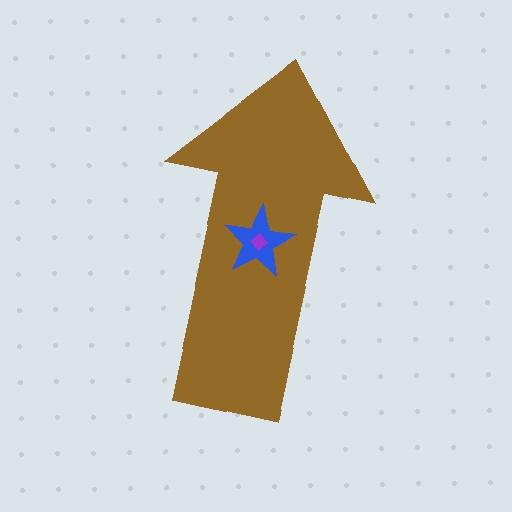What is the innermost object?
The purple diamond.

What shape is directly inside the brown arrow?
The blue star.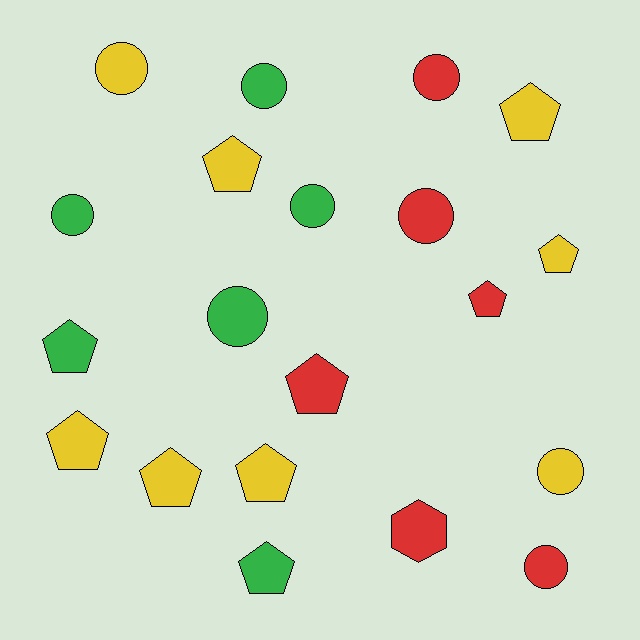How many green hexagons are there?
There are no green hexagons.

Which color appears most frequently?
Yellow, with 8 objects.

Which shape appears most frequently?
Pentagon, with 10 objects.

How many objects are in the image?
There are 20 objects.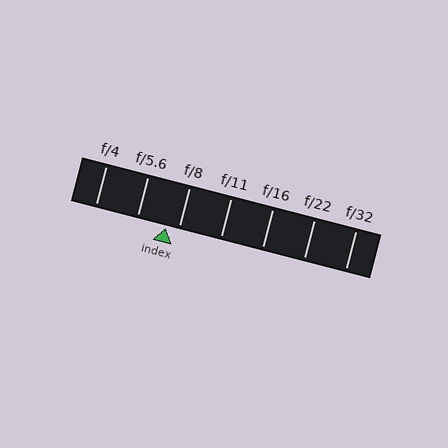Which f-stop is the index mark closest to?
The index mark is closest to f/8.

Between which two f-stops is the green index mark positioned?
The index mark is between f/5.6 and f/8.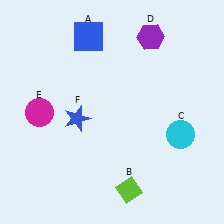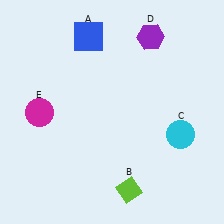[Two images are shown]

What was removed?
The blue star (F) was removed in Image 2.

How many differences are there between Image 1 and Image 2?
There is 1 difference between the two images.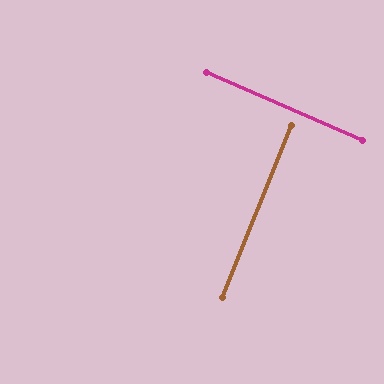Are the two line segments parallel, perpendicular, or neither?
Perpendicular — they meet at approximately 88°.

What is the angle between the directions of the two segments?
Approximately 88 degrees.